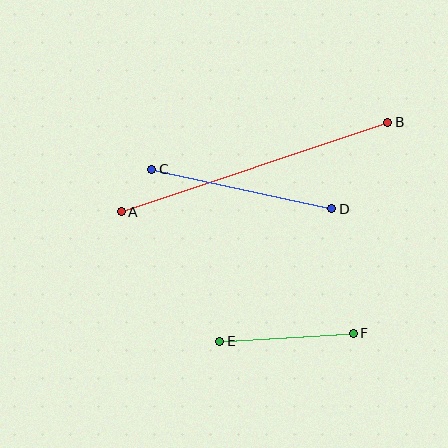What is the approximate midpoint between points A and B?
The midpoint is at approximately (254, 167) pixels.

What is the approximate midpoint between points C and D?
The midpoint is at approximately (242, 189) pixels.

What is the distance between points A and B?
The distance is approximately 281 pixels.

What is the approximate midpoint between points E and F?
The midpoint is at approximately (286, 337) pixels.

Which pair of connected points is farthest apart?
Points A and B are farthest apart.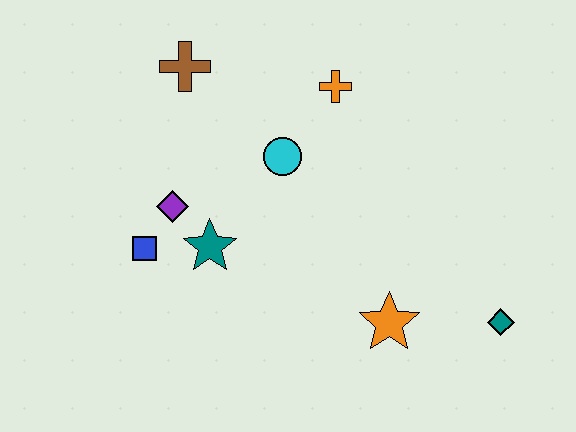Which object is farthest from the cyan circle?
The teal diamond is farthest from the cyan circle.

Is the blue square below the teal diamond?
No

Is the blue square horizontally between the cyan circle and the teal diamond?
No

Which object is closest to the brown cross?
The cyan circle is closest to the brown cross.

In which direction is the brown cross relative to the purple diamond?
The brown cross is above the purple diamond.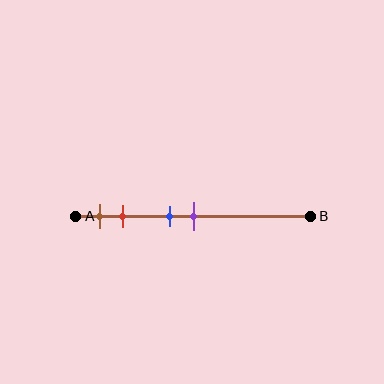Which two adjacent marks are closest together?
The blue and purple marks are the closest adjacent pair.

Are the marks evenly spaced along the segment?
No, the marks are not evenly spaced.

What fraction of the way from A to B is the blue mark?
The blue mark is approximately 40% (0.4) of the way from A to B.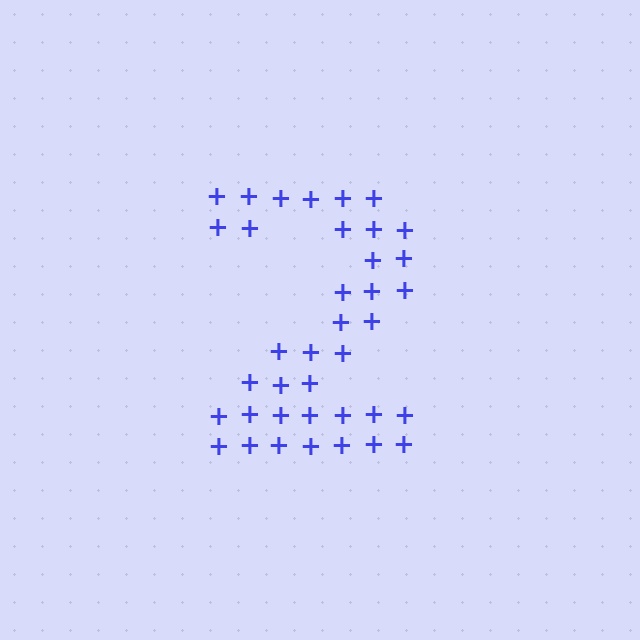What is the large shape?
The large shape is the digit 2.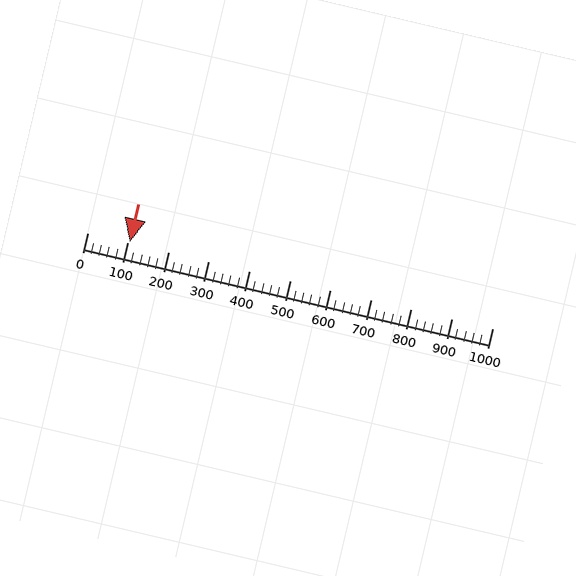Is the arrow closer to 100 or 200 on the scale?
The arrow is closer to 100.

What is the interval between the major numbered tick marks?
The major tick marks are spaced 100 units apart.